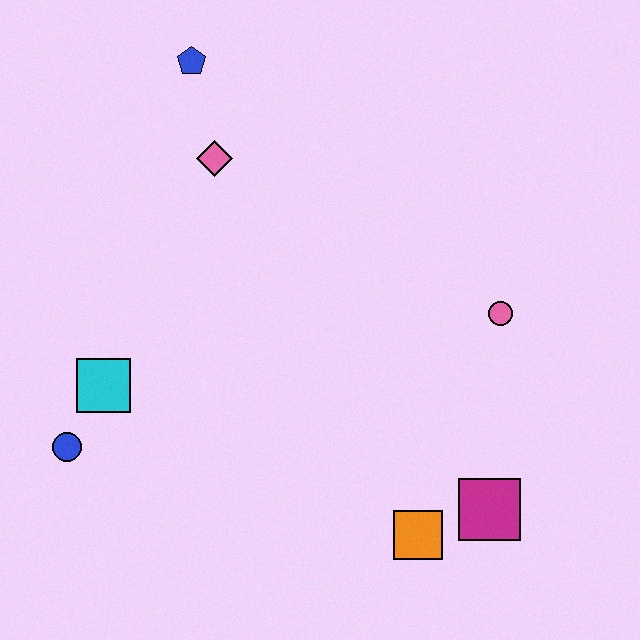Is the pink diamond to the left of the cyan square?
No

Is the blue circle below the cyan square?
Yes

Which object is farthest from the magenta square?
The blue pentagon is farthest from the magenta square.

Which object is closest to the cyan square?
The blue circle is closest to the cyan square.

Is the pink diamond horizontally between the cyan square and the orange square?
Yes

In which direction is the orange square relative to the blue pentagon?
The orange square is below the blue pentagon.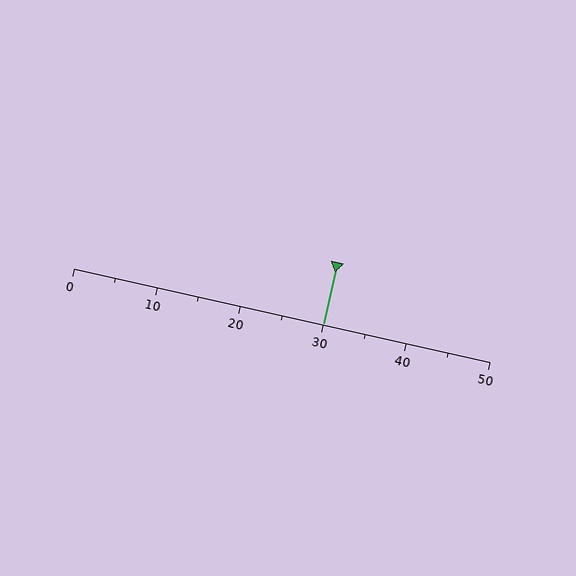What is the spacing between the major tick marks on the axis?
The major ticks are spaced 10 apart.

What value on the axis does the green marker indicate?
The marker indicates approximately 30.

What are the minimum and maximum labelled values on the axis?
The axis runs from 0 to 50.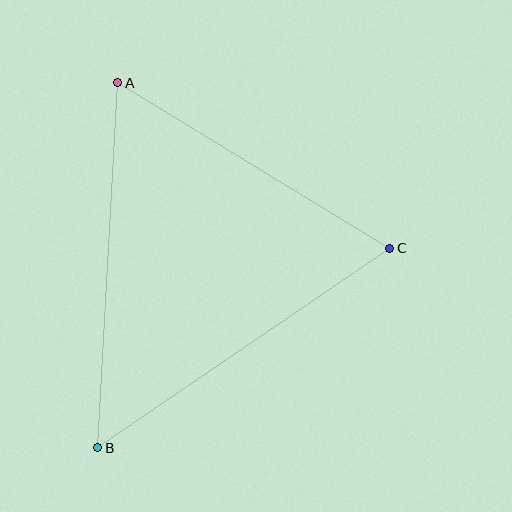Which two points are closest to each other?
Points A and C are closest to each other.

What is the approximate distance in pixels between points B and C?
The distance between B and C is approximately 354 pixels.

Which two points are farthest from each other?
Points A and B are farthest from each other.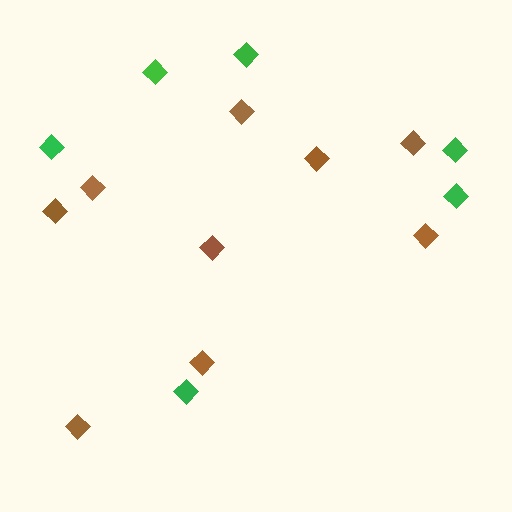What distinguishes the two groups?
There are 2 groups: one group of green diamonds (6) and one group of brown diamonds (9).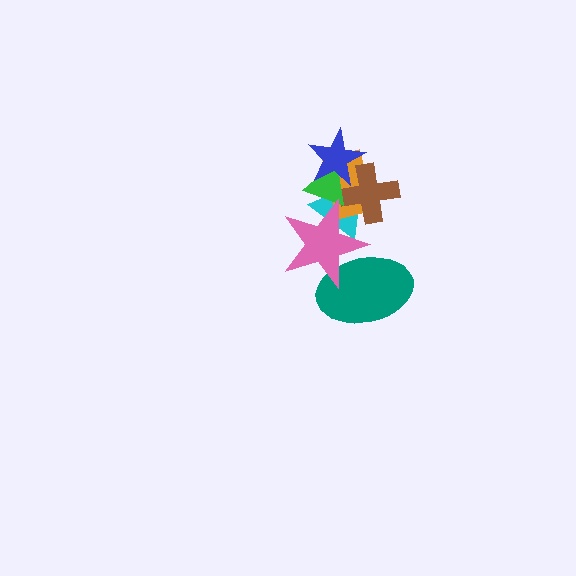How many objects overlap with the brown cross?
5 objects overlap with the brown cross.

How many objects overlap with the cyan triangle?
5 objects overlap with the cyan triangle.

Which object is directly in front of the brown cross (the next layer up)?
The green triangle is directly in front of the brown cross.